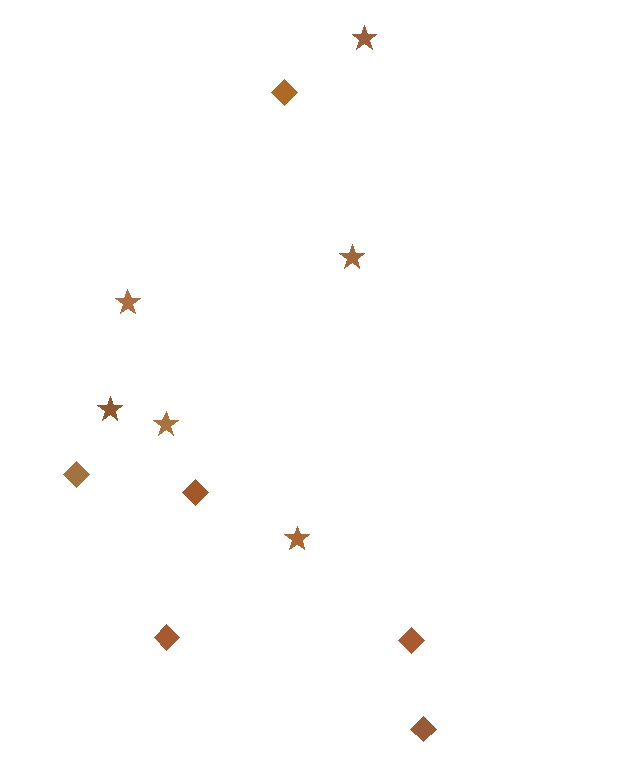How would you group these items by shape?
There are 2 groups: one group of stars (6) and one group of diamonds (6).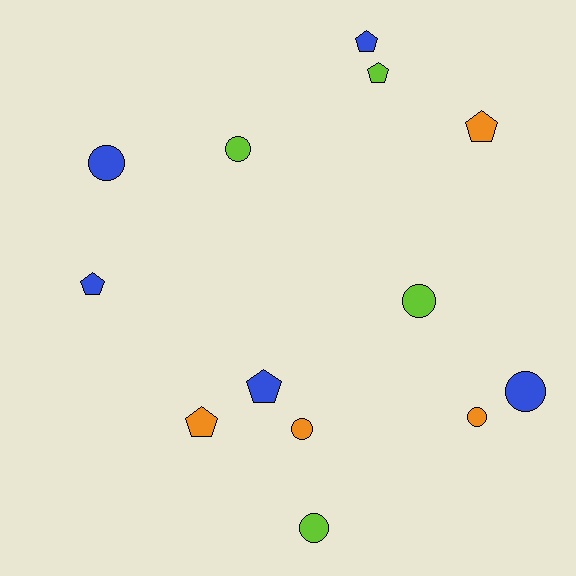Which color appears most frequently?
Blue, with 5 objects.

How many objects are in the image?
There are 13 objects.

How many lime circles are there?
There are 3 lime circles.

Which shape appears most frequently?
Circle, with 7 objects.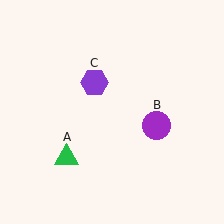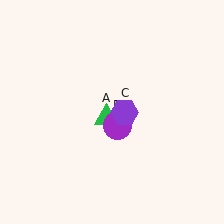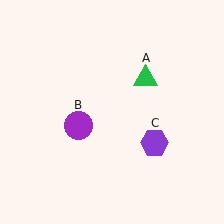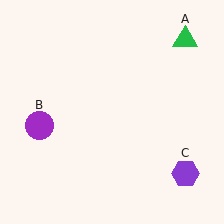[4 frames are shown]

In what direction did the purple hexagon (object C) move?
The purple hexagon (object C) moved down and to the right.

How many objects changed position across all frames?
3 objects changed position: green triangle (object A), purple circle (object B), purple hexagon (object C).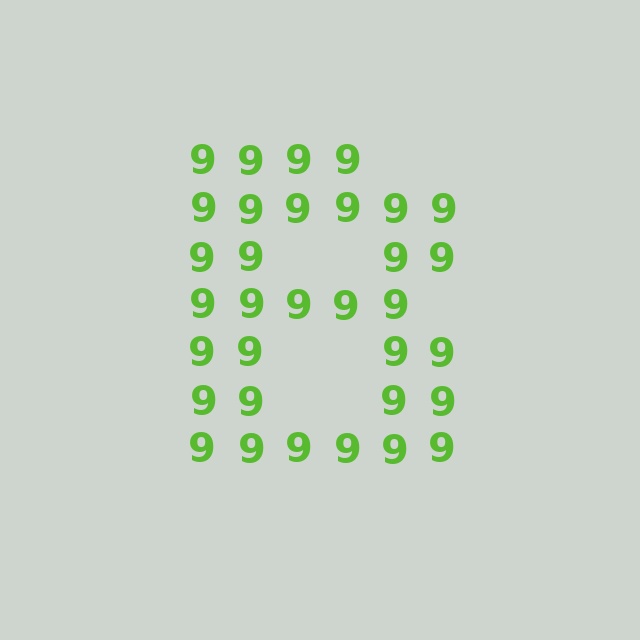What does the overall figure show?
The overall figure shows the letter B.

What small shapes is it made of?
It is made of small digit 9's.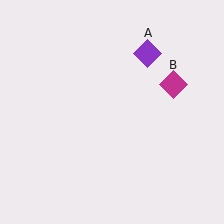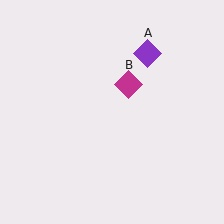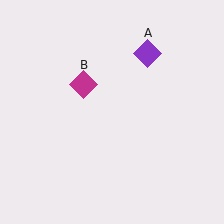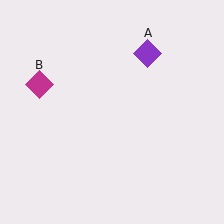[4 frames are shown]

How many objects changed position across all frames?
1 object changed position: magenta diamond (object B).